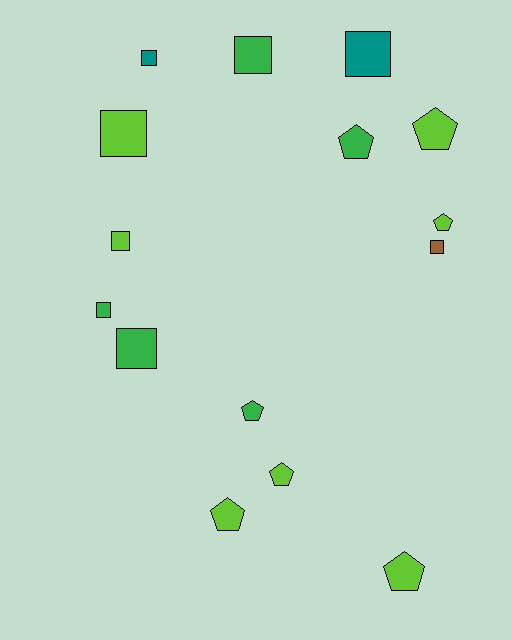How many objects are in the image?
There are 15 objects.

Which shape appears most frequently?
Square, with 8 objects.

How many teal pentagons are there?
There are no teal pentagons.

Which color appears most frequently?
Lime, with 7 objects.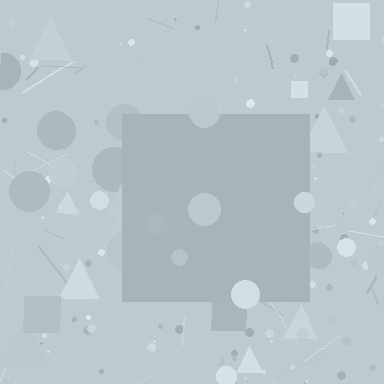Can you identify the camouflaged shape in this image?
The camouflaged shape is a square.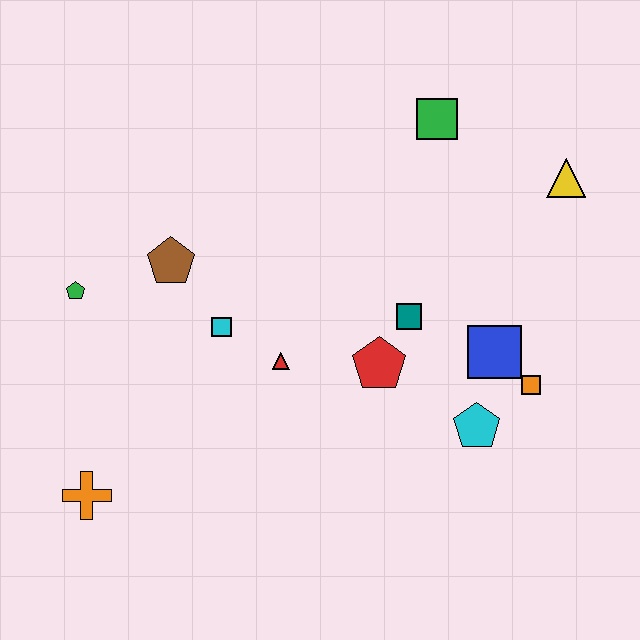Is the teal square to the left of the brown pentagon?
No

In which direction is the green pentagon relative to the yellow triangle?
The green pentagon is to the left of the yellow triangle.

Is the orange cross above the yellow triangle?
No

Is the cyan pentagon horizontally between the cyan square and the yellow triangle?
Yes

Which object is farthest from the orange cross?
The yellow triangle is farthest from the orange cross.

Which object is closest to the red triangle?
The cyan square is closest to the red triangle.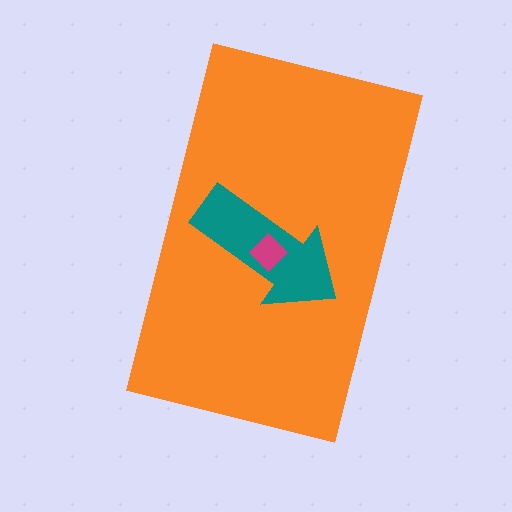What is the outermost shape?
The orange rectangle.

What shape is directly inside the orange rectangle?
The teal arrow.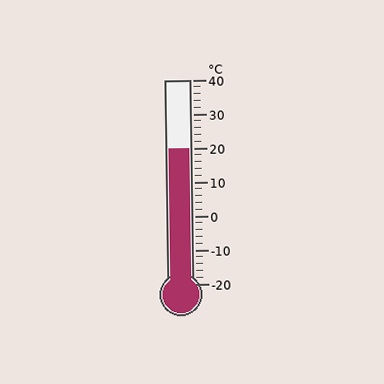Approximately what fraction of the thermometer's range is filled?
The thermometer is filled to approximately 65% of its range.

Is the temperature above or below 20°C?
The temperature is at 20°C.